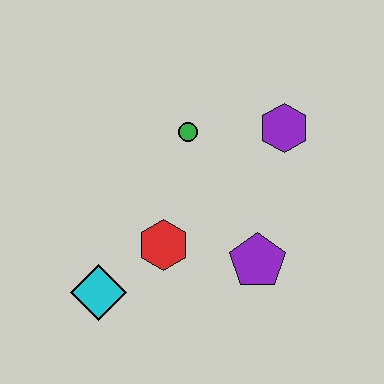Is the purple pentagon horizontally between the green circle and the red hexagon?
No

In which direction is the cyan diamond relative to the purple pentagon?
The cyan diamond is to the left of the purple pentagon.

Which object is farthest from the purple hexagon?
The cyan diamond is farthest from the purple hexagon.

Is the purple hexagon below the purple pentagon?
No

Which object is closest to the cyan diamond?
The red hexagon is closest to the cyan diamond.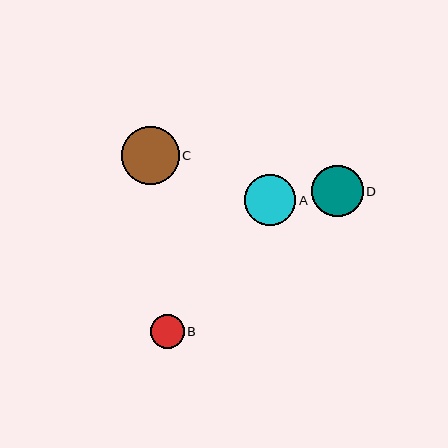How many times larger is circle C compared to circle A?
Circle C is approximately 1.1 times the size of circle A.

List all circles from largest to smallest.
From largest to smallest: C, D, A, B.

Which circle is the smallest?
Circle B is the smallest with a size of approximately 33 pixels.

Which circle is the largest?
Circle C is the largest with a size of approximately 58 pixels.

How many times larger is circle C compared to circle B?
Circle C is approximately 1.7 times the size of circle B.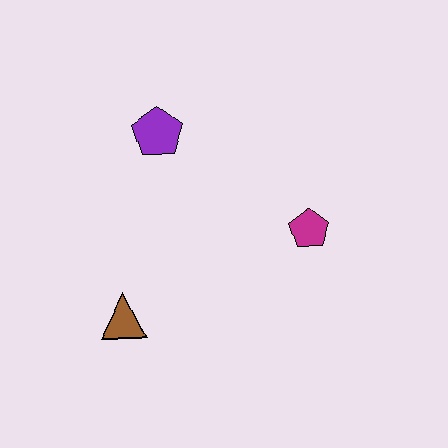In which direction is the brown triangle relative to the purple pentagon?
The brown triangle is below the purple pentagon.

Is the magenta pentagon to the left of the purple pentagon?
No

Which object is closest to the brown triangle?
The purple pentagon is closest to the brown triangle.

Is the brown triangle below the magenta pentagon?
Yes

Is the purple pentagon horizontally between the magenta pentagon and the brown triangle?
Yes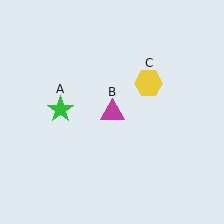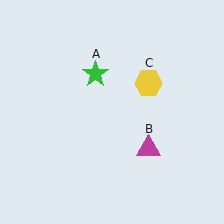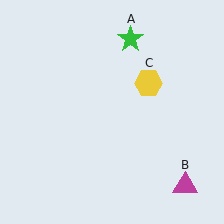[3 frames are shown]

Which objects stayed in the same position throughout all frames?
Yellow hexagon (object C) remained stationary.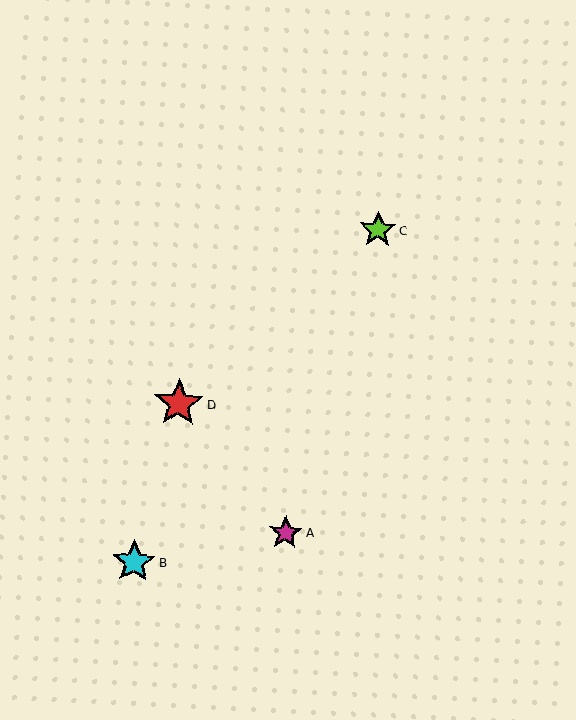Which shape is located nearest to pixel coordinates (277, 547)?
The magenta star (labeled A) at (286, 532) is nearest to that location.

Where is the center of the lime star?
The center of the lime star is at (378, 230).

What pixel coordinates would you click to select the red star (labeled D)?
Click at (179, 403) to select the red star D.